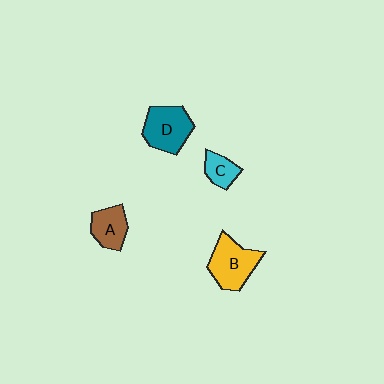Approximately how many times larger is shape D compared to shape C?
Approximately 1.9 times.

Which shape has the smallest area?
Shape C (cyan).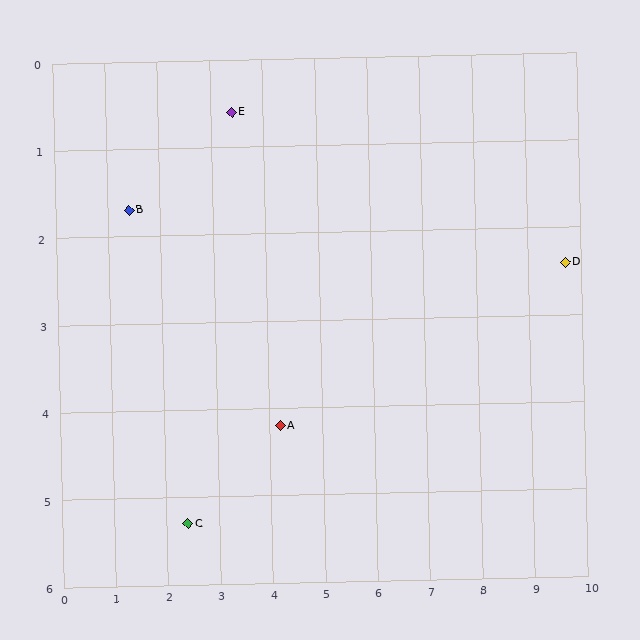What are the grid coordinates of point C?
Point C is at approximately (2.4, 5.3).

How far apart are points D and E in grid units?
Points D and E are about 6.6 grid units apart.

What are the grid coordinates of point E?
Point E is at approximately (3.4, 0.6).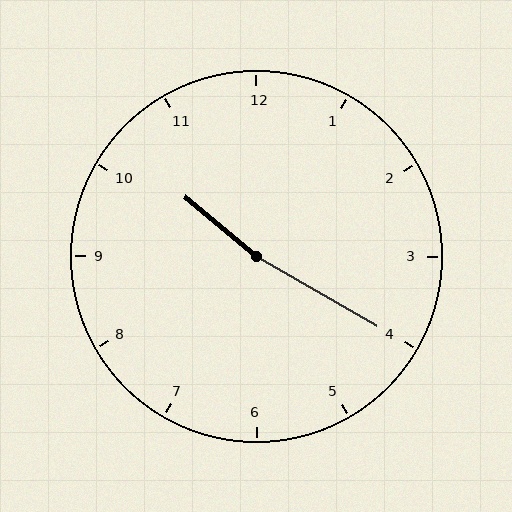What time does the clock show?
10:20.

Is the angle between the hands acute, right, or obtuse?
It is obtuse.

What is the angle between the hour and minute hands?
Approximately 170 degrees.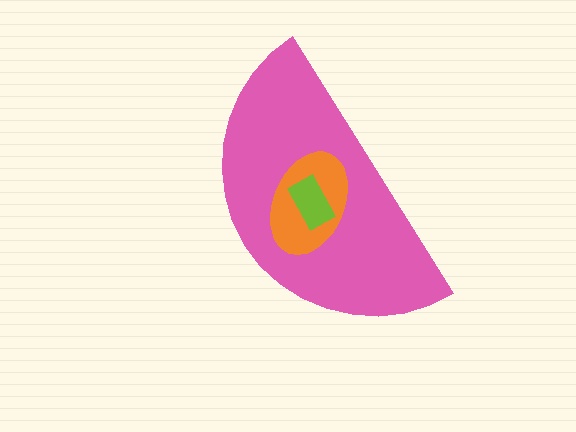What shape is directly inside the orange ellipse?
The lime rectangle.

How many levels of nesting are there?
3.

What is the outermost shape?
The pink semicircle.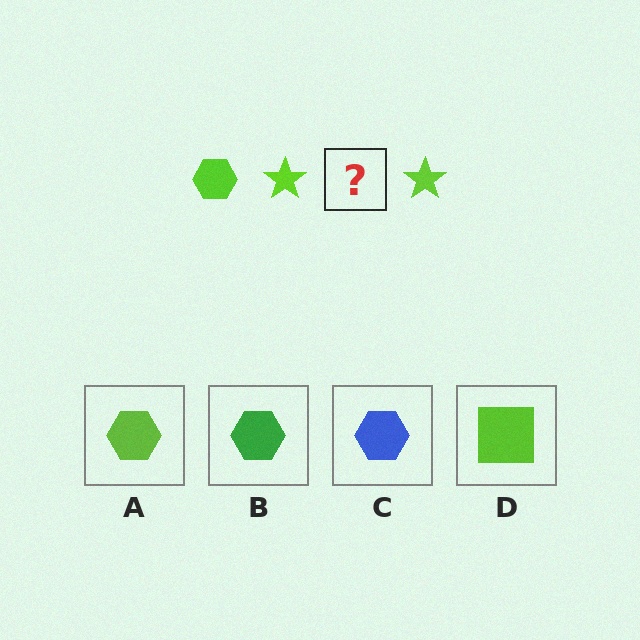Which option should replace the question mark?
Option A.